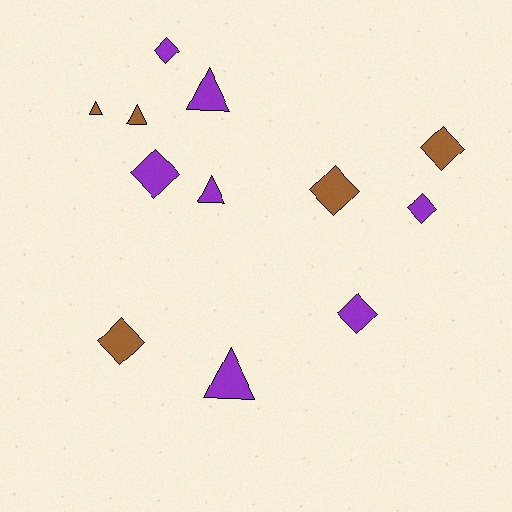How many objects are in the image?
There are 12 objects.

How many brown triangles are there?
There are 2 brown triangles.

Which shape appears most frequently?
Diamond, with 7 objects.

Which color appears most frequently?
Purple, with 7 objects.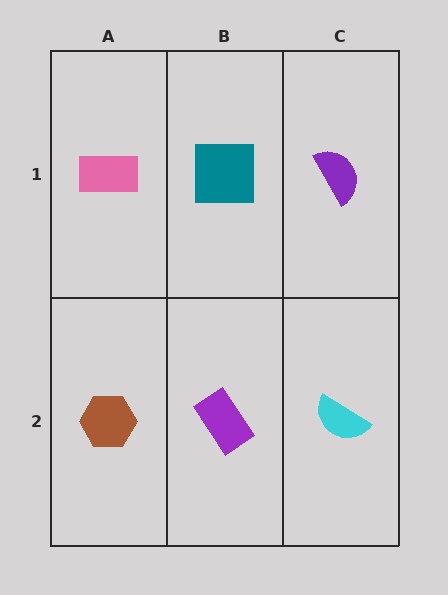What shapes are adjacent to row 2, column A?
A pink rectangle (row 1, column A), a purple rectangle (row 2, column B).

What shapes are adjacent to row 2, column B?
A teal square (row 1, column B), a brown hexagon (row 2, column A), a cyan semicircle (row 2, column C).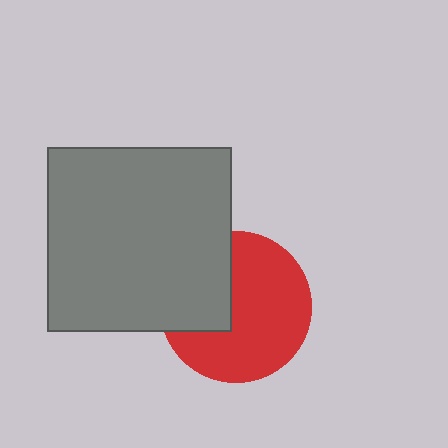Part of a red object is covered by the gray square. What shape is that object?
It is a circle.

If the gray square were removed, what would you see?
You would see the complete red circle.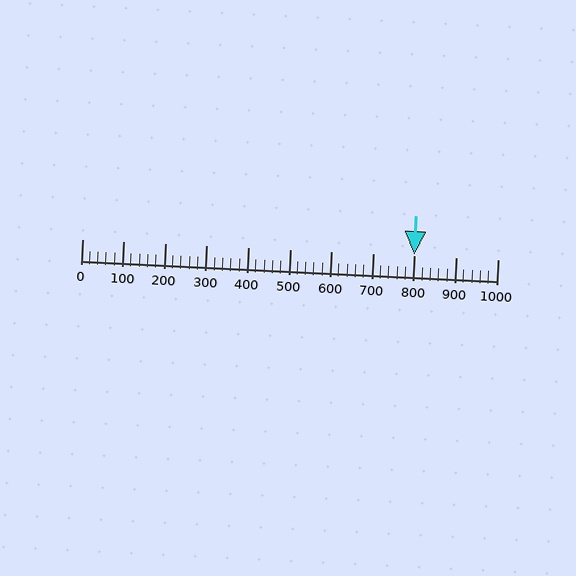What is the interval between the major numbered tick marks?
The major tick marks are spaced 100 units apart.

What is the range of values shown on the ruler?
The ruler shows values from 0 to 1000.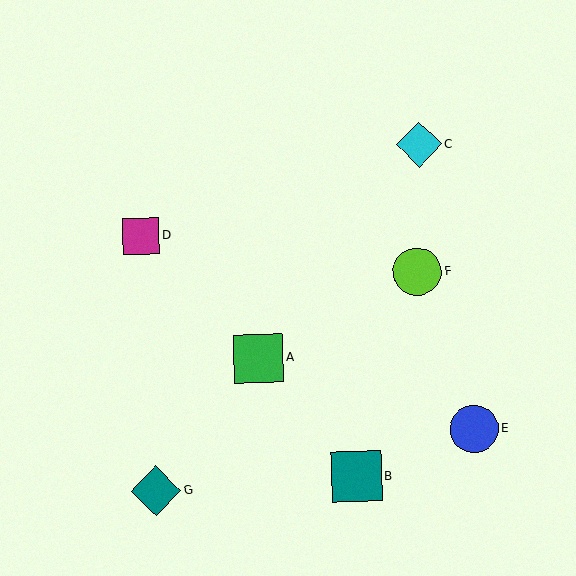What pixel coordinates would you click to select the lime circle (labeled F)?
Click at (417, 272) to select the lime circle F.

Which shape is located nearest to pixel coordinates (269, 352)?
The green square (labeled A) at (259, 358) is nearest to that location.